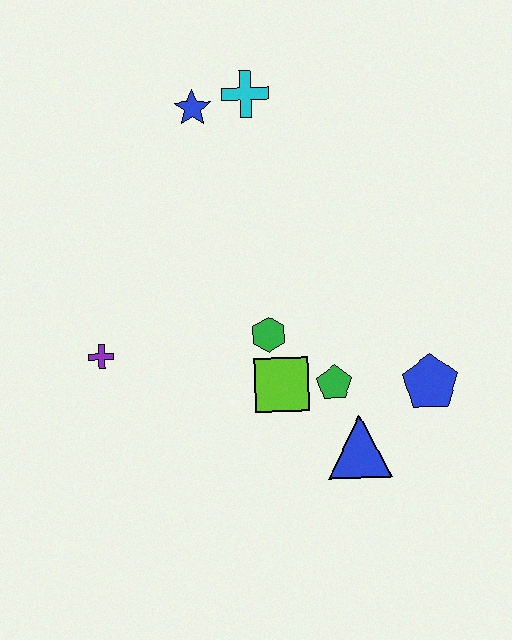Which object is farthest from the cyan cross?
The blue triangle is farthest from the cyan cross.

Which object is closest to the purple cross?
The green hexagon is closest to the purple cross.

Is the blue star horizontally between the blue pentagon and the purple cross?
Yes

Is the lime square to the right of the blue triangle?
No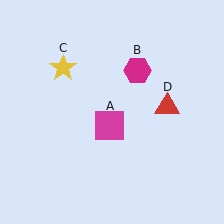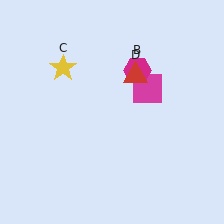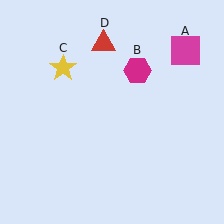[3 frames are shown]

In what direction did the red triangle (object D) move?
The red triangle (object D) moved up and to the left.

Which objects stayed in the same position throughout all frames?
Magenta hexagon (object B) and yellow star (object C) remained stationary.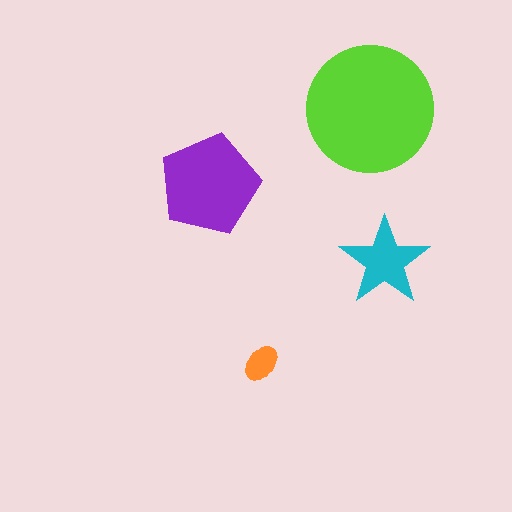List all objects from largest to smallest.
The lime circle, the purple pentagon, the cyan star, the orange ellipse.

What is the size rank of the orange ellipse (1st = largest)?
4th.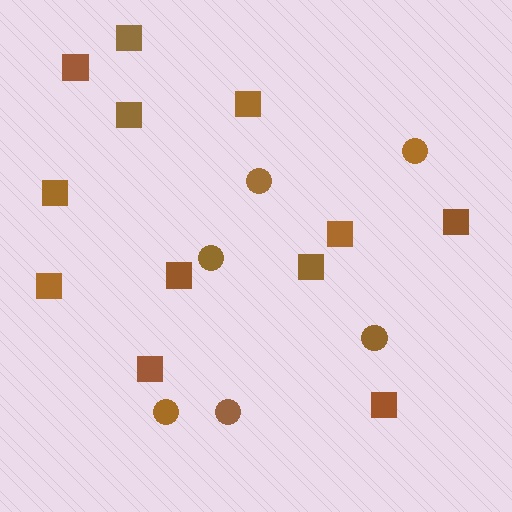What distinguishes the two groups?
There are 2 groups: one group of squares (12) and one group of circles (6).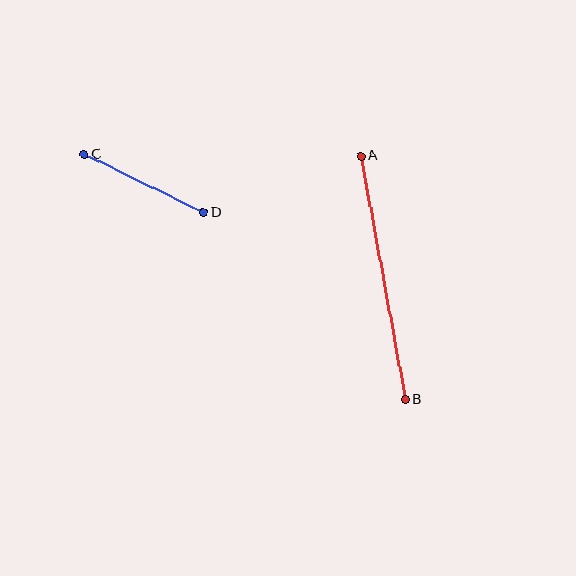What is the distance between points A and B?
The distance is approximately 247 pixels.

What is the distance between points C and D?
The distance is approximately 133 pixels.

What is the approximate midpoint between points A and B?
The midpoint is at approximately (383, 278) pixels.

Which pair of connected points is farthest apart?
Points A and B are farthest apart.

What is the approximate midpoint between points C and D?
The midpoint is at approximately (144, 183) pixels.